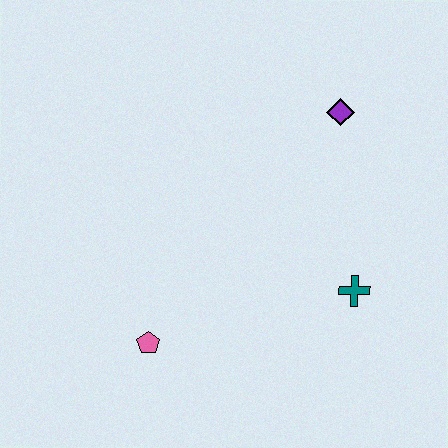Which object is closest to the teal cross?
The purple diamond is closest to the teal cross.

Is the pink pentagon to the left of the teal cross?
Yes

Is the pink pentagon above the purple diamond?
No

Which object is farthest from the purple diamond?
The pink pentagon is farthest from the purple diamond.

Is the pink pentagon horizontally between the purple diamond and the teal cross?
No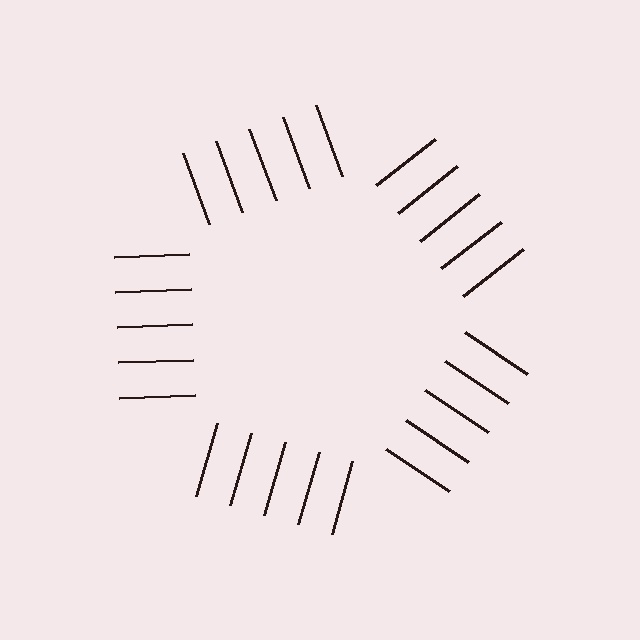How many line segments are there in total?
25 — 5 along each of the 5 edges.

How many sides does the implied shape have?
5 sides — the line-ends trace a pentagon.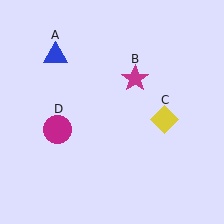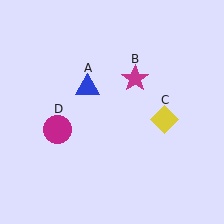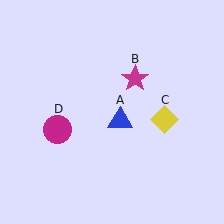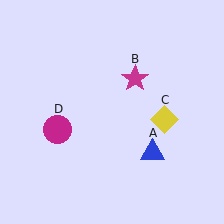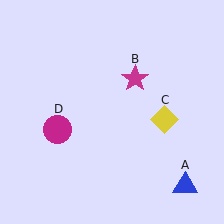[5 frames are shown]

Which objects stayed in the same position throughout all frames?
Magenta star (object B) and yellow diamond (object C) and magenta circle (object D) remained stationary.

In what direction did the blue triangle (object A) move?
The blue triangle (object A) moved down and to the right.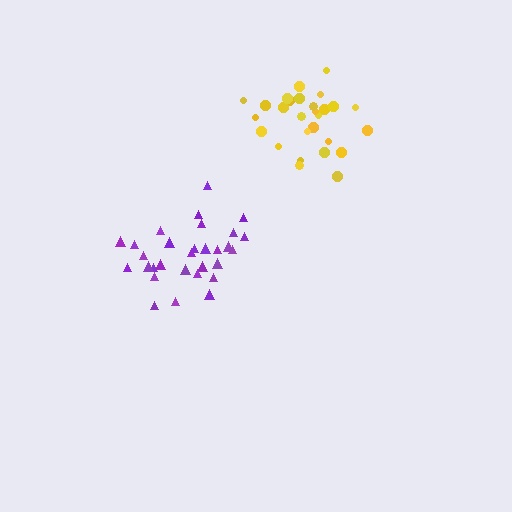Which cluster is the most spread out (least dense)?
Purple.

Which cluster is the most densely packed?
Yellow.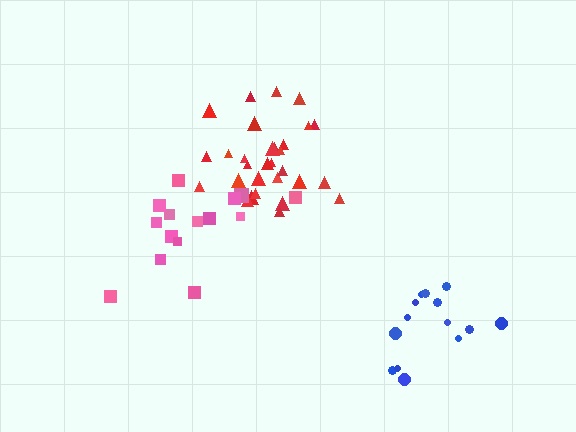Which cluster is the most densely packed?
Red.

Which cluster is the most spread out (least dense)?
Pink.